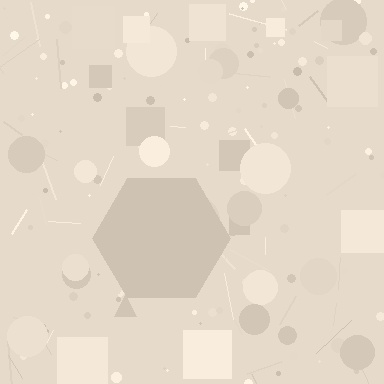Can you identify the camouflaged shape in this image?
The camouflaged shape is a hexagon.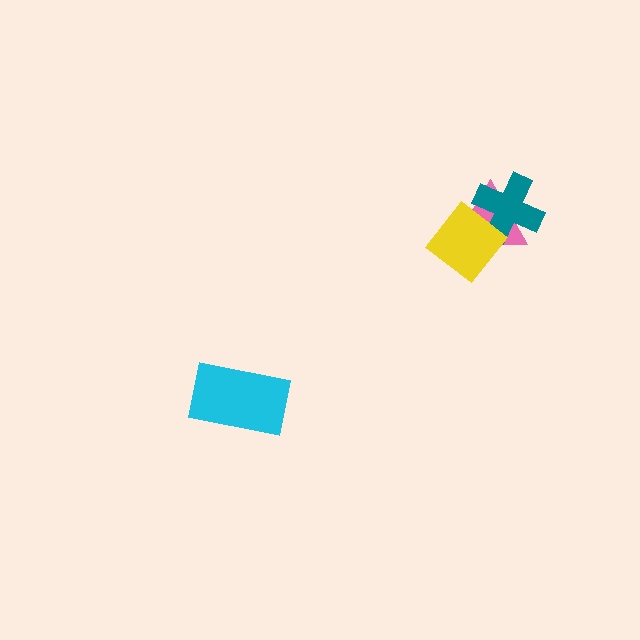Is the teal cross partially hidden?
Yes, it is partially covered by another shape.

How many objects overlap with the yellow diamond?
2 objects overlap with the yellow diamond.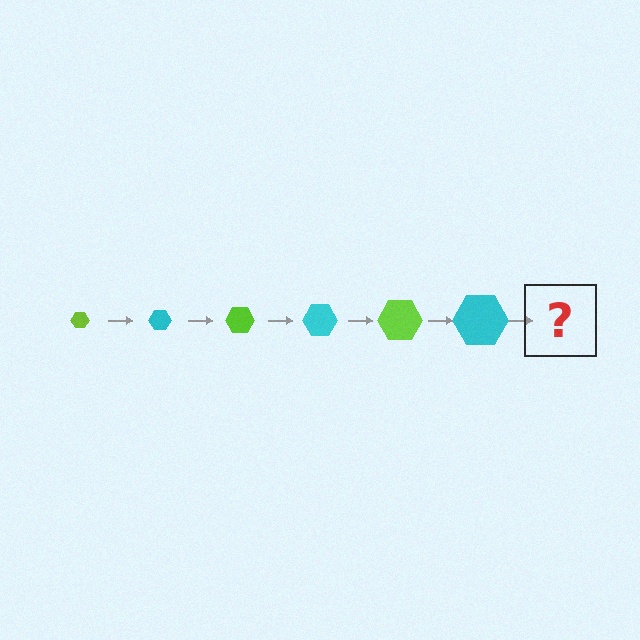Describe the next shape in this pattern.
It should be a lime hexagon, larger than the previous one.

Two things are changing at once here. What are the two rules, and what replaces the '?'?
The two rules are that the hexagon grows larger each step and the color cycles through lime and cyan. The '?' should be a lime hexagon, larger than the previous one.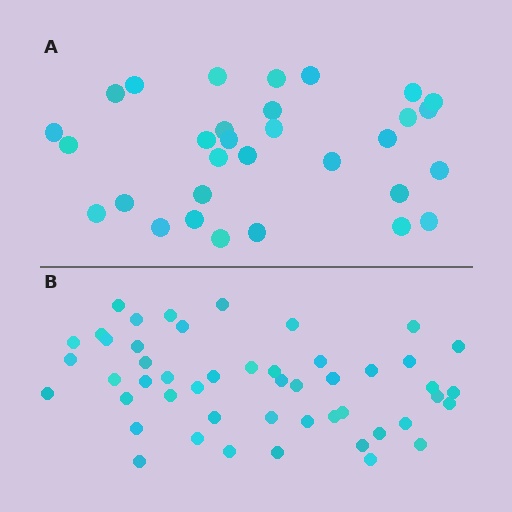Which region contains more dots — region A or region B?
Region B (the bottom region) has more dots.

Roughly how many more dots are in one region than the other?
Region B has approximately 20 more dots than region A.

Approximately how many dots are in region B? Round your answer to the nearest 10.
About 50 dots. (The exact count is 49, which rounds to 50.)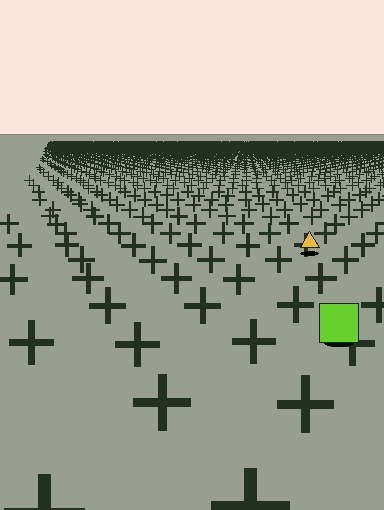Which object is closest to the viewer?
The lime square is closest. The texture marks near it are larger and more spread out.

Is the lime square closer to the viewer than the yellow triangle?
Yes. The lime square is closer — you can tell from the texture gradient: the ground texture is coarser near it.